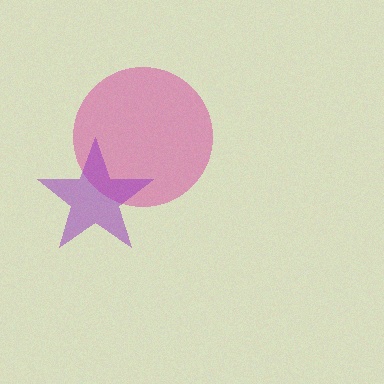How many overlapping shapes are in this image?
There are 2 overlapping shapes in the image.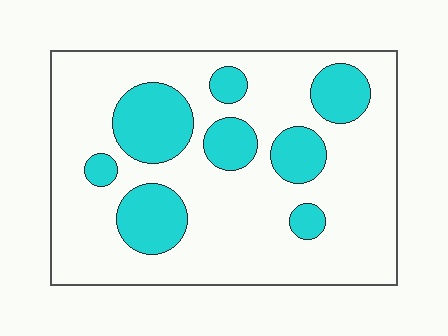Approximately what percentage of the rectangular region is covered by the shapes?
Approximately 25%.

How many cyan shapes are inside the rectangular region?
8.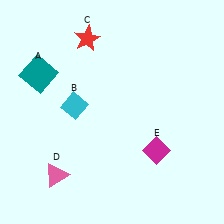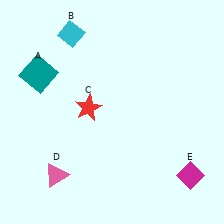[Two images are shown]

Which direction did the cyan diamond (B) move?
The cyan diamond (B) moved up.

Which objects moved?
The objects that moved are: the cyan diamond (B), the red star (C), the magenta diamond (E).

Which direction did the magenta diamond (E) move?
The magenta diamond (E) moved right.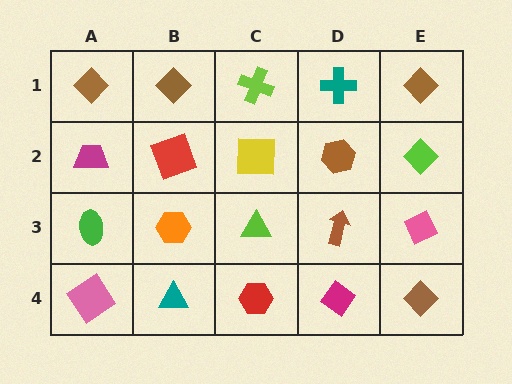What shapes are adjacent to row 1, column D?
A brown hexagon (row 2, column D), a lime cross (row 1, column C), a brown diamond (row 1, column E).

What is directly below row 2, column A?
A green ellipse.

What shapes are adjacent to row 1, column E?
A lime diamond (row 2, column E), a teal cross (row 1, column D).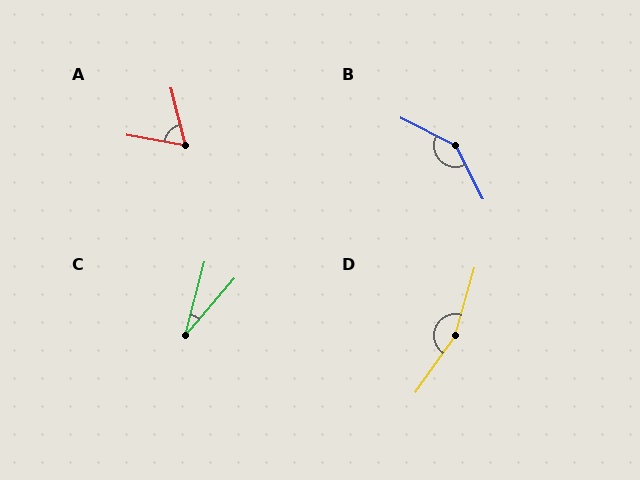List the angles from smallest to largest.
C (26°), A (66°), B (144°), D (161°).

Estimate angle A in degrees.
Approximately 66 degrees.